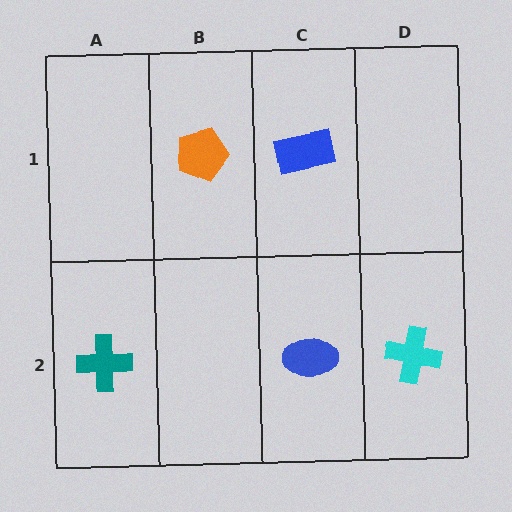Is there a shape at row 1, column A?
No, that cell is empty.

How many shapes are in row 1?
2 shapes.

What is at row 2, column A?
A teal cross.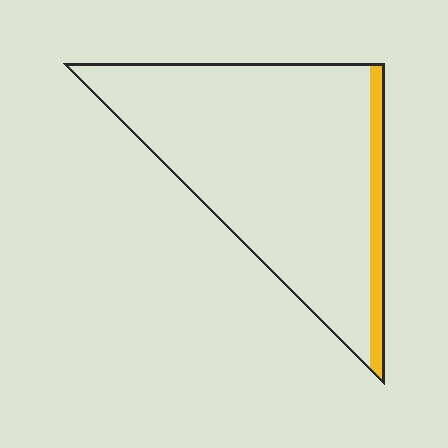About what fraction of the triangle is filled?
About one tenth (1/10).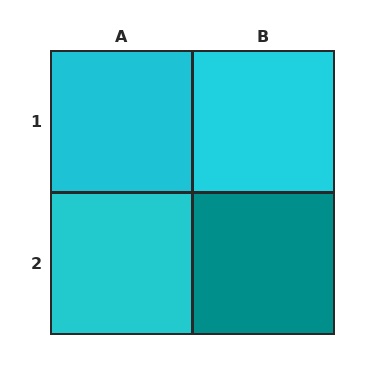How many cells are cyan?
3 cells are cyan.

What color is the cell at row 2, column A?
Cyan.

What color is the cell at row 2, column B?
Teal.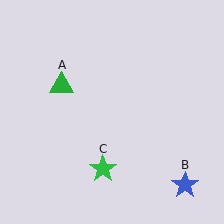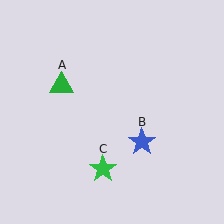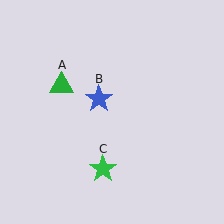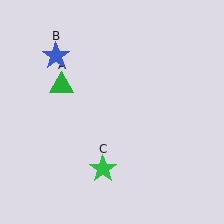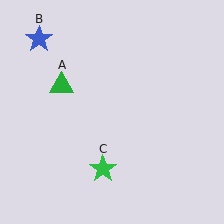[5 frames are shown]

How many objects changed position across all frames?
1 object changed position: blue star (object B).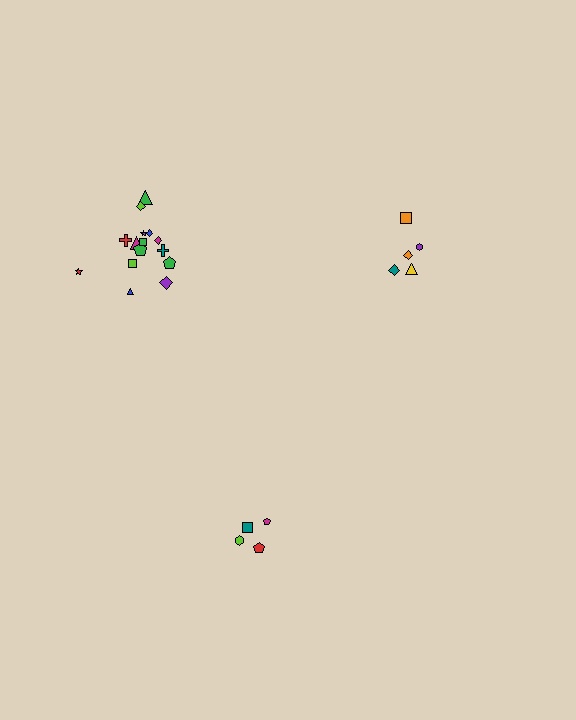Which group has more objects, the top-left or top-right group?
The top-left group.